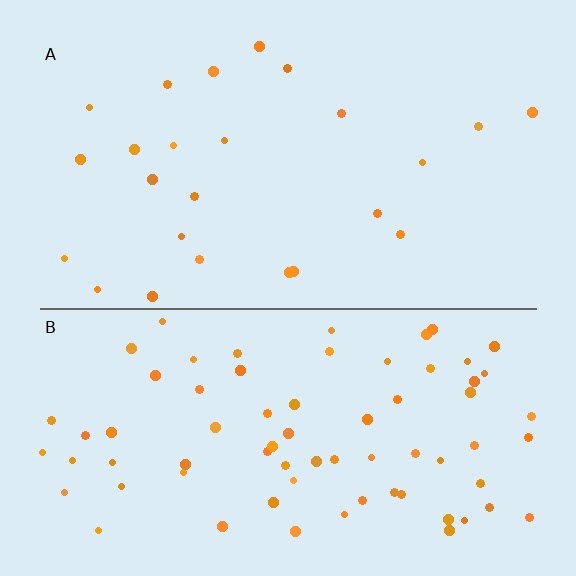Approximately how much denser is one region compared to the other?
Approximately 3.0× — region B over region A.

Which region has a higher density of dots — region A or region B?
B (the bottom).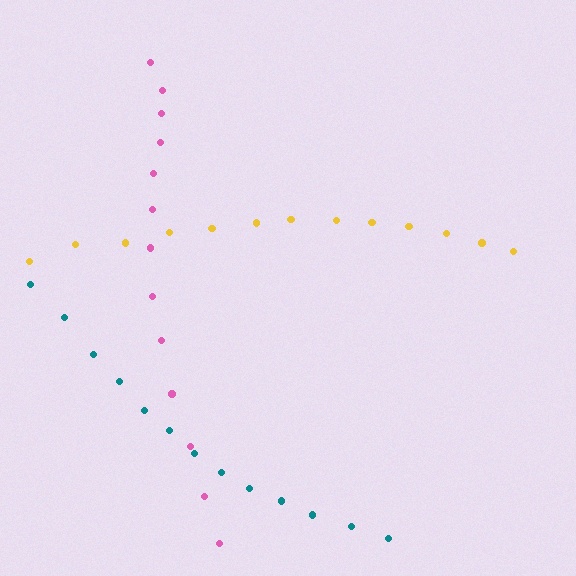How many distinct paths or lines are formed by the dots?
There are 3 distinct paths.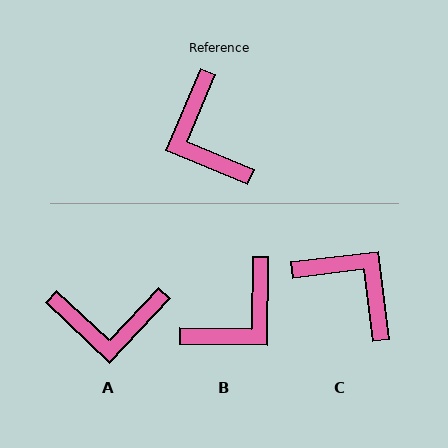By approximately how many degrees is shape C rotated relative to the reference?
Approximately 150 degrees clockwise.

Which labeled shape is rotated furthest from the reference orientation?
C, about 150 degrees away.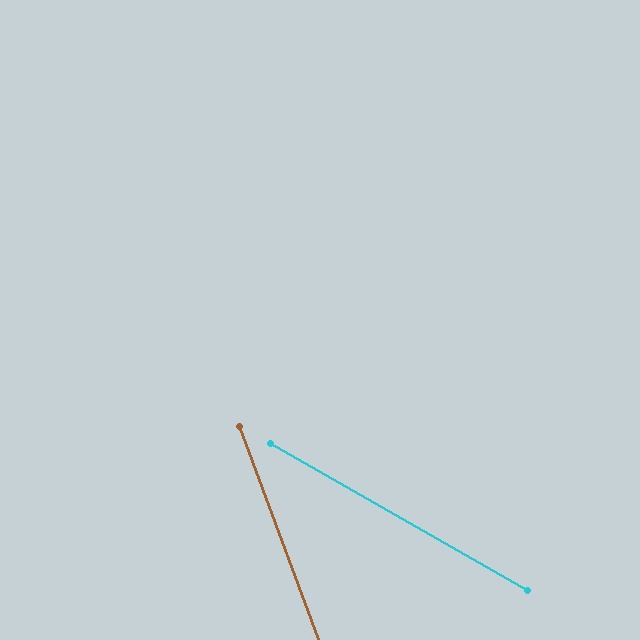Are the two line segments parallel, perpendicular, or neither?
Neither parallel nor perpendicular — they differ by about 40°.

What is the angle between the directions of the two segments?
Approximately 40 degrees.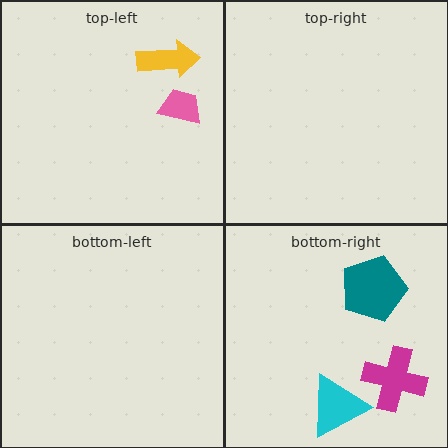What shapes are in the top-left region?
The pink trapezoid, the yellow arrow.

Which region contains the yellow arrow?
The top-left region.